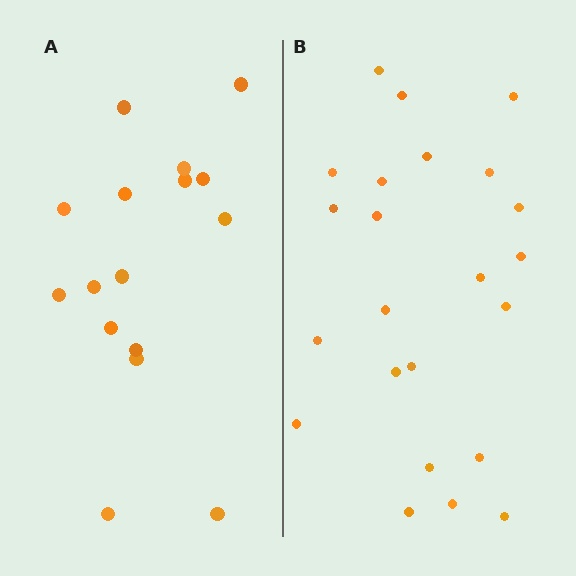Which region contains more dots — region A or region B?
Region B (the right region) has more dots.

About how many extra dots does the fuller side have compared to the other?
Region B has roughly 8 or so more dots than region A.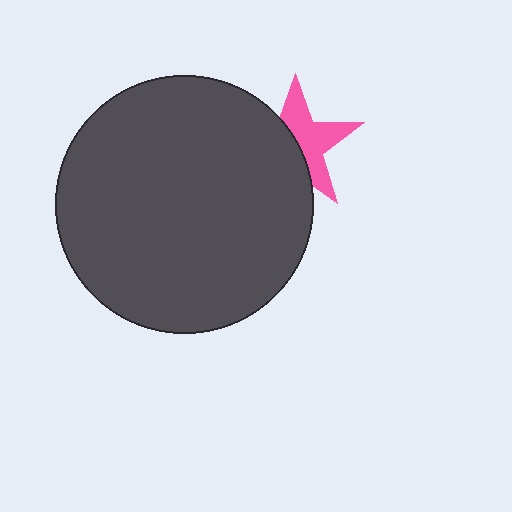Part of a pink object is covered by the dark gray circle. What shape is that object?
It is a star.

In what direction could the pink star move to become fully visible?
The pink star could move right. That would shift it out from behind the dark gray circle entirely.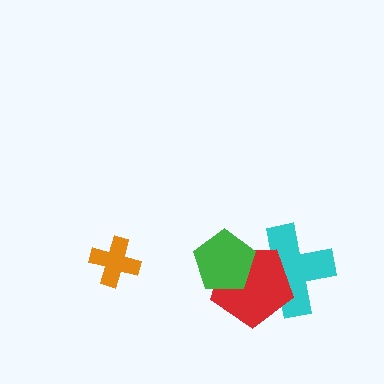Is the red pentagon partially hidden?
Yes, it is partially covered by another shape.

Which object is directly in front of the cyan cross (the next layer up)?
The red pentagon is directly in front of the cyan cross.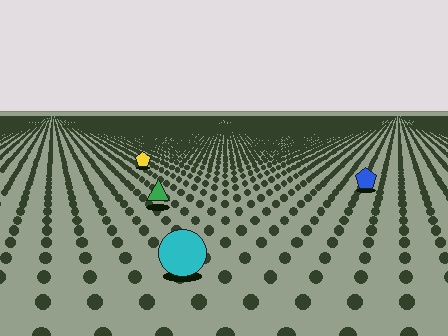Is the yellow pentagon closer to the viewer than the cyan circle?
No. The cyan circle is closer — you can tell from the texture gradient: the ground texture is coarser near it.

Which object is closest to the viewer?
The cyan circle is closest. The texture marks near it are larger and more spread out.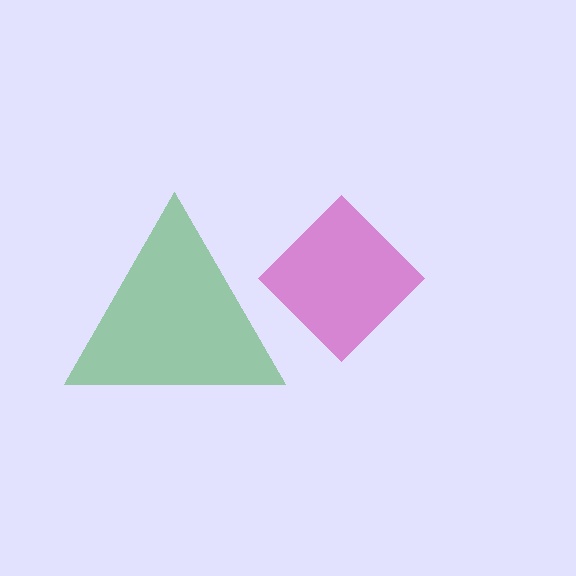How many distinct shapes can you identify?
There are 2 distinct shapes: a green triangle, a magenta diamond.